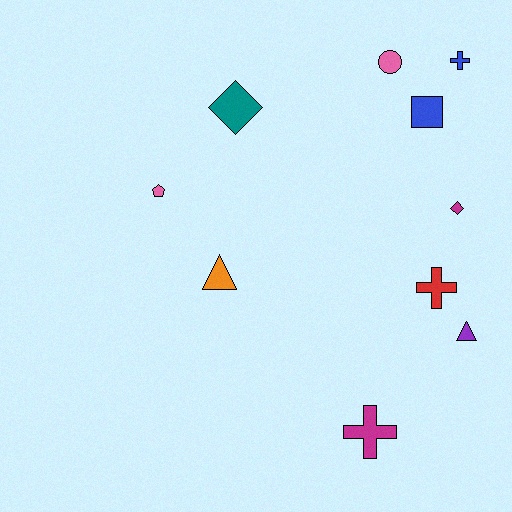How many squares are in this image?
There is 1 square.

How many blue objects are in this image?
There are 2 blue objects.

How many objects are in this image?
There are 10 objects.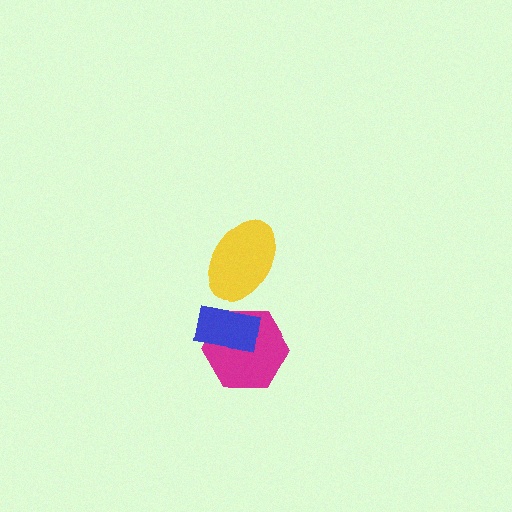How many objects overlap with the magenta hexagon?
1 object overlaps with the magenta hexagon.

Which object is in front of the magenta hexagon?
The blue rectangle is in front of the magenta hexagon.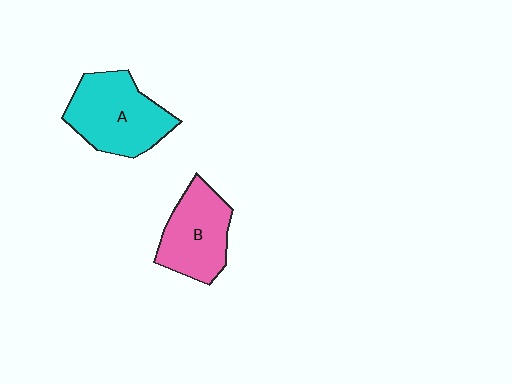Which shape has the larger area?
Shape A (cyan).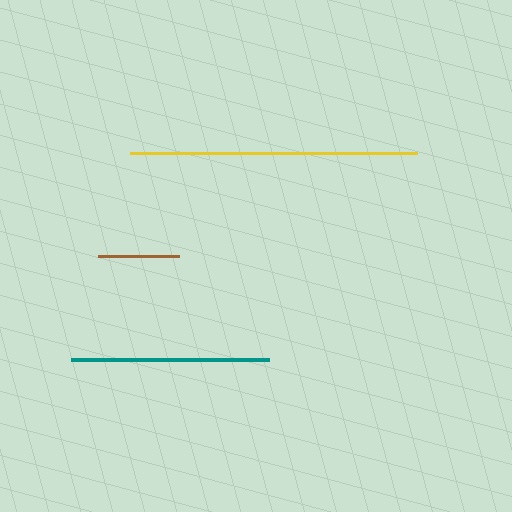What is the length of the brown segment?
The brown segment is approximately 81 pixels long.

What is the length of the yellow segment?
The yellow segment is approximately 287 pixels long.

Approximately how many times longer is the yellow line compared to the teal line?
The yellow line is approximately 1.4 times the length of the teal line.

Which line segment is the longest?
The yellow line is the longest at approximately 287 pixels.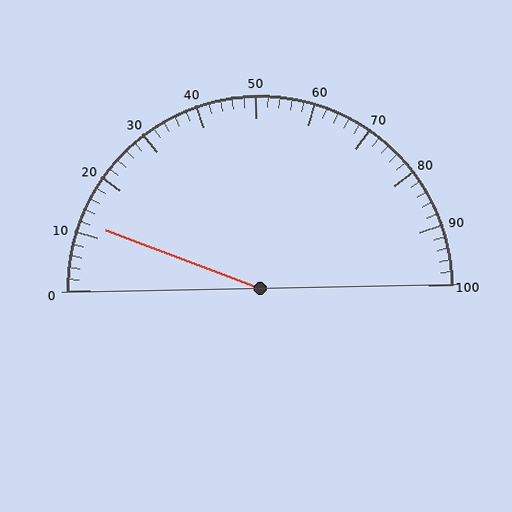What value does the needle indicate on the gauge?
The needle indicates approximately 12.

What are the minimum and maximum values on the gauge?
The gauge ranges from 0 to 100.